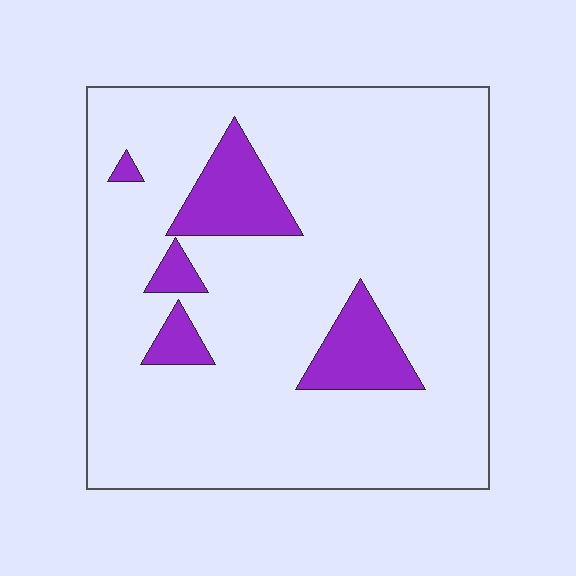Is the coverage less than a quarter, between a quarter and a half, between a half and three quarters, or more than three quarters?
Less than a quarter.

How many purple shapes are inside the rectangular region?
5.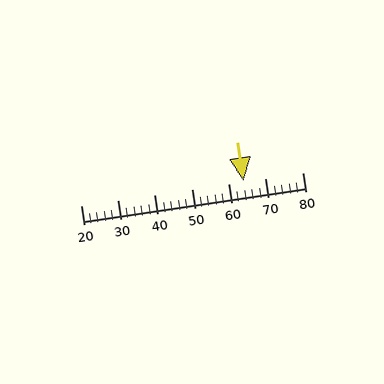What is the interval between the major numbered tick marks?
The major tick marks are spaced 10 units apart.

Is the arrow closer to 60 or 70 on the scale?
The arrow is closer to 60.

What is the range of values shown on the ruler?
The ruler shows values from 20 to 80.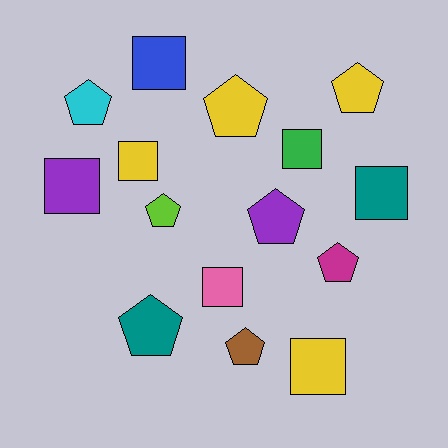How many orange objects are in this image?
There are no orange objects.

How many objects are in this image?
There are 15 objects.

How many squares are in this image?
There are 7 squares.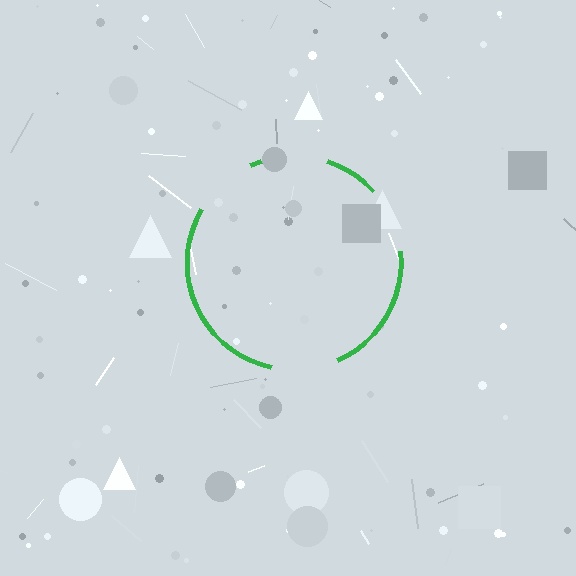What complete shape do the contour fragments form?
The contour fragments form a circle.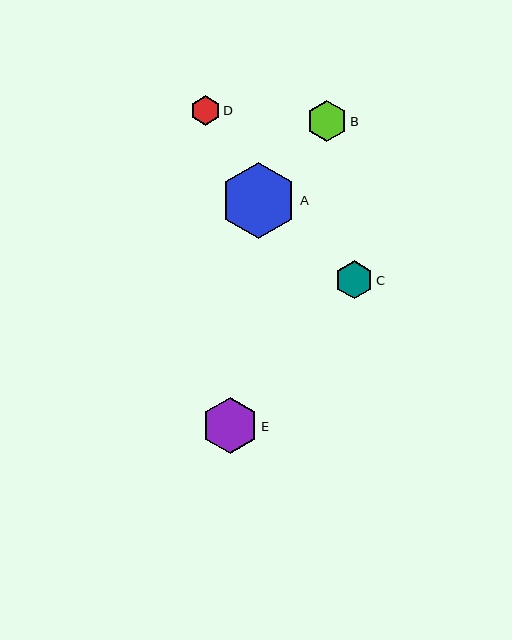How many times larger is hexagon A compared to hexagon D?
Hexagon A is approximately 2.6 times the size of hexagon D.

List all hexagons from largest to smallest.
From largest to smallest: A, E, B, C, D.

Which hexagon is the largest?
Hexagon A is the largest with a size of approximately 76 pixels.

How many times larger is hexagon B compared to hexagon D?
Hexagon B is approximately 1.4 times the size of hexagon D.